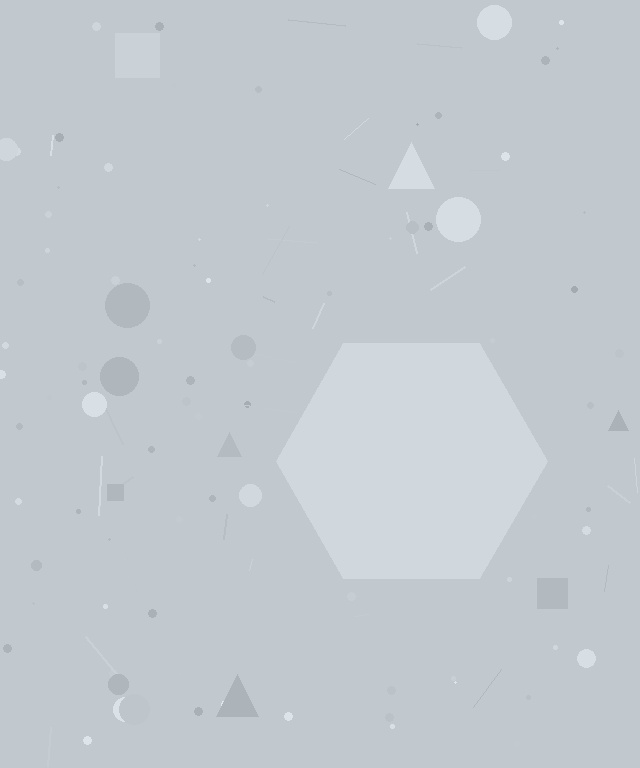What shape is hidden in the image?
A hexagon is hidden in the image.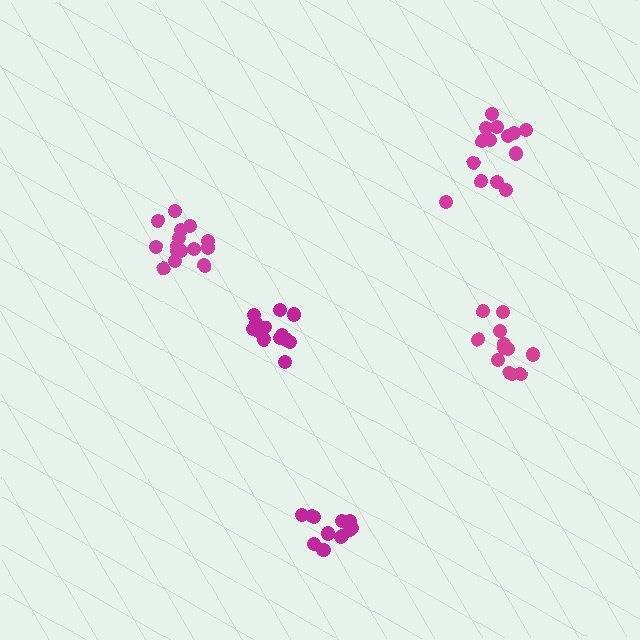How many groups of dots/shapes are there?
There are 5 groups.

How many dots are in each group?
Group 1: 12 dots, Group 2: 15 dots, Group 3: 14 dots, Group 4: 13 dots, Group 5: 13 dots (67 total).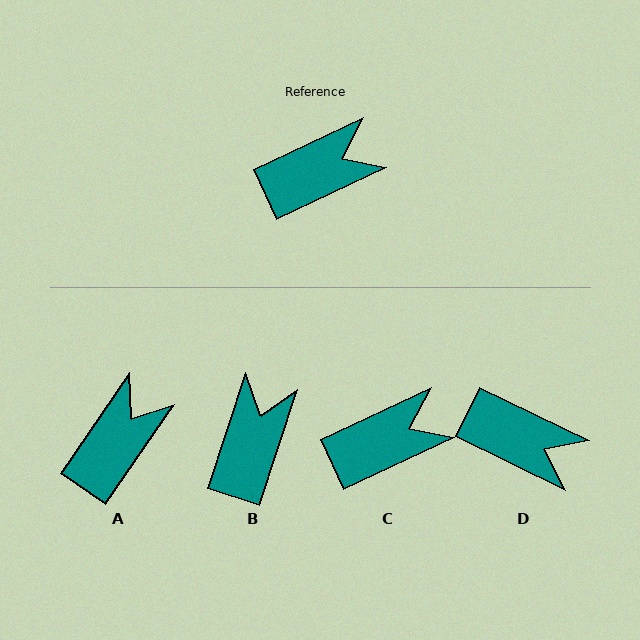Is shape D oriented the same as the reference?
No, it is off by about 51 degrees.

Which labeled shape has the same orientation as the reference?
C.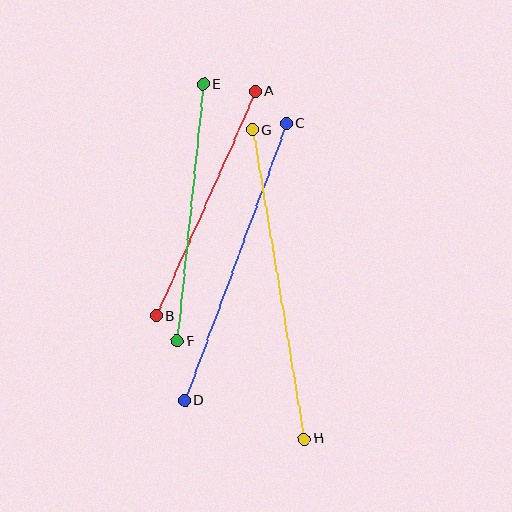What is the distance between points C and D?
The distance is approximately 295 pixels.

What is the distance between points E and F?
The distance is approximately 258 pixels.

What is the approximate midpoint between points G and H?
The midpoint is at approximately (278, 284) pixels.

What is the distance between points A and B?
The distance is approximately 246 pixels.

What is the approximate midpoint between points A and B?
The midpoint is at approximately (206, 204) pixels.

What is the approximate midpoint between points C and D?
The midpoint is at approximately (235, 262) pixels.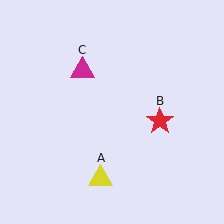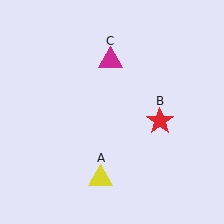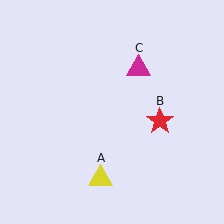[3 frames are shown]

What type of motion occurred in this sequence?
The magenta triangle (object C) rotated clockwise around the center of the scene.